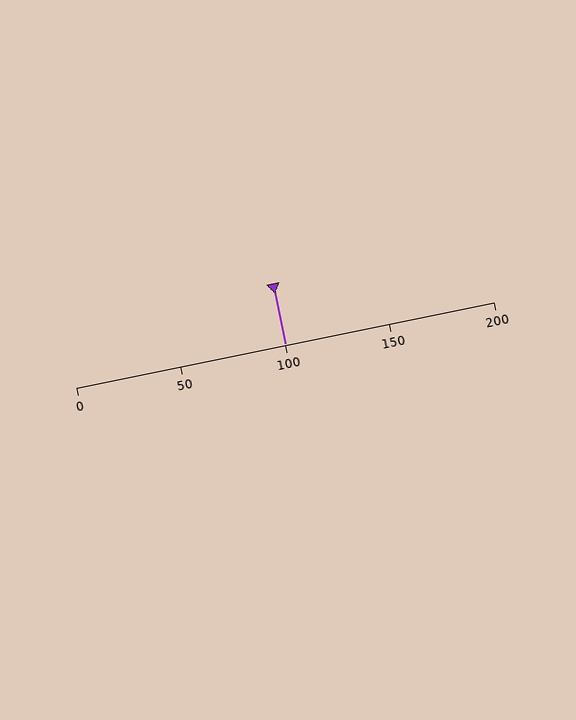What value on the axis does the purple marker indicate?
The marker indicates approximately 100.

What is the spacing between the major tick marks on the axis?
The major ticks are spaced 50 apart.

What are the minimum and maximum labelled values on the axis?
The axis runs from 0 to 200.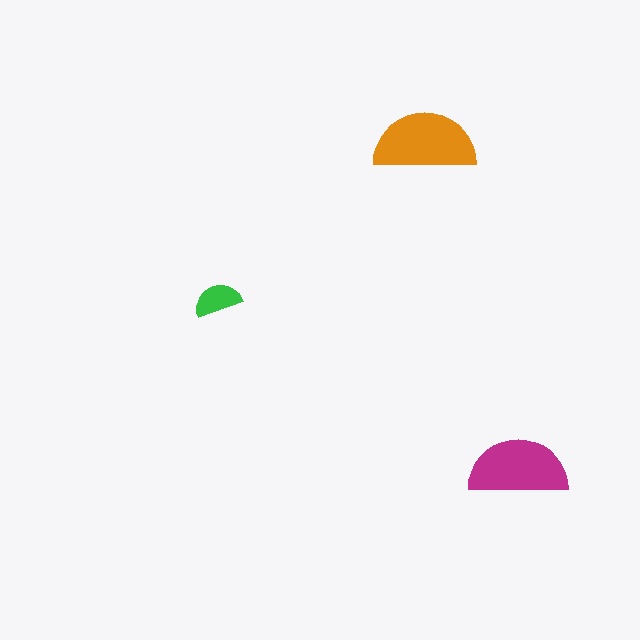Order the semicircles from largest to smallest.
the orange one, the magenta one, the green one.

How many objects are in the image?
There are 3 objects in the image.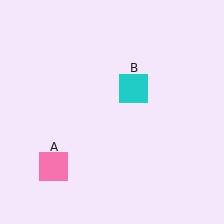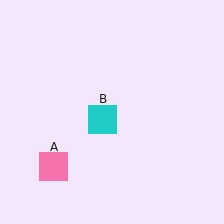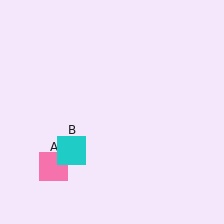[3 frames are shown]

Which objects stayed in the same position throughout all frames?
Pink square (object A) remained stationary.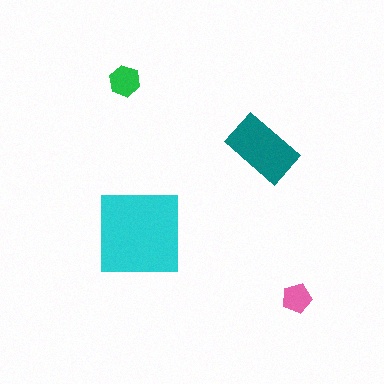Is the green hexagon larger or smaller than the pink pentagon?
Larger.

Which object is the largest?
The cyan square.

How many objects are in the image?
There are 4 objects in the image.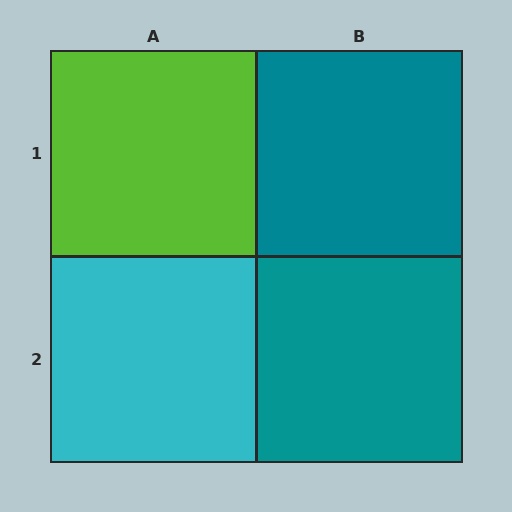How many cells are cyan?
1 cell is cyan.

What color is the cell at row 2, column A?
Cyan.